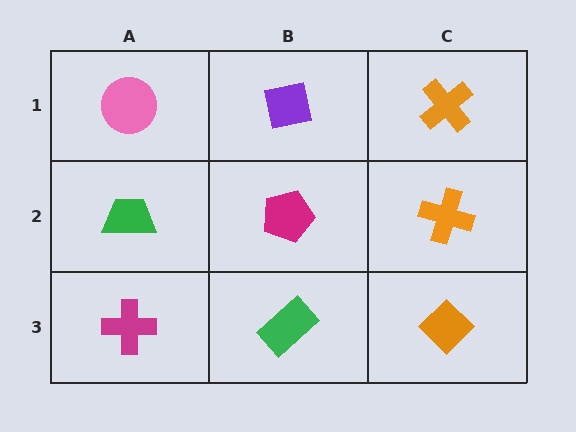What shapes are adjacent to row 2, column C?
An orange cross (row 1, column C), an orange diamond (row 3, column C), a magenta pentagon (row 2, column B).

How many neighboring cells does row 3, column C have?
2.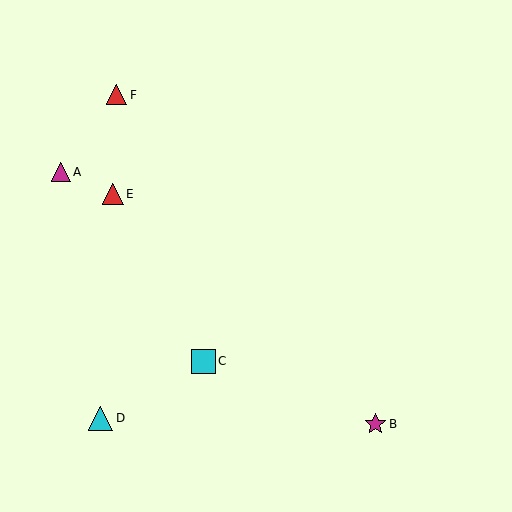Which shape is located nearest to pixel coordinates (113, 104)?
The red triangle (labeled F) at (117, 95) is nearest to that location.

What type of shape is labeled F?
Shape F is a red triangle.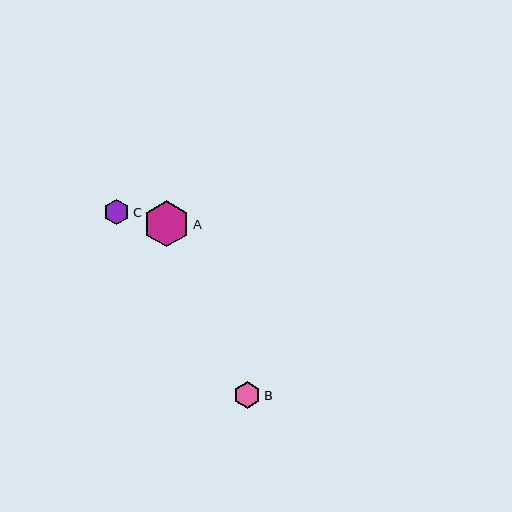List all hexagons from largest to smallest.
From largest to smallest: A, B, C.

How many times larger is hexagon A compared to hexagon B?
Hexagon A is approximately 1.7 times the size of hexagon B.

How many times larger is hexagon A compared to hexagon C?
Hexagon A is approximately 1.8 times the size of hexagon C.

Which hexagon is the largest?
Hexagon A is the largest with a size of approximately 46 pixels.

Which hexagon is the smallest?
Hexagon C is the smallest with a size of approximately 26 pixels.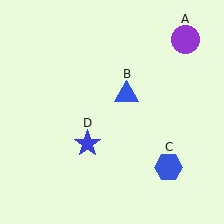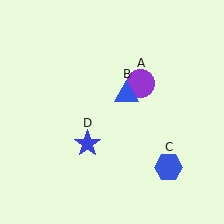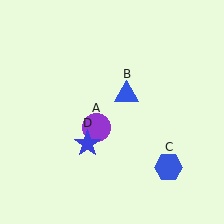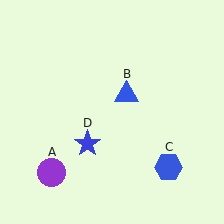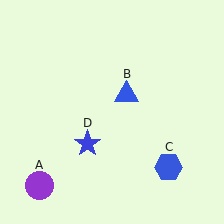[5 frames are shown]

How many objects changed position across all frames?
1 object changed position: purple circle (object A).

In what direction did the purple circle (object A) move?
The purple circle (object A) moved down and to the left.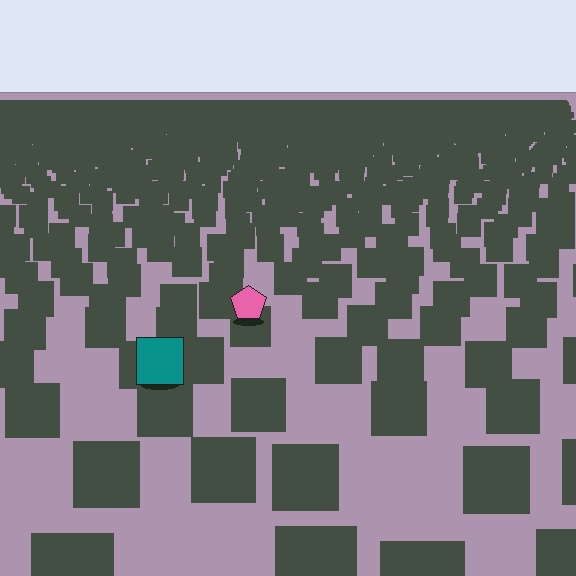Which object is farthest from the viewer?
The pink pentagon is farthest from the viewer. It appears smaller and the ground texture around it is denser.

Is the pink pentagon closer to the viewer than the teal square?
No. The teal square is closer — you can tell from the texture gradient: the ground texture is coarser near it.